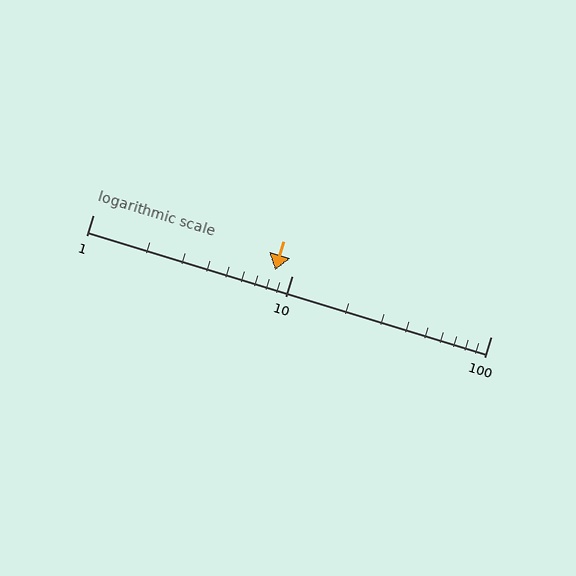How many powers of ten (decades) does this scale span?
The scale spans 2 decades, from 1 to 100.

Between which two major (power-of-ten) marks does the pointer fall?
The pointer is between 1 and 10.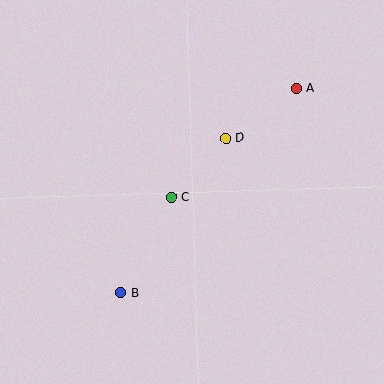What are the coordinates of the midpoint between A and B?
The midpoint between A and B is at (209, 191).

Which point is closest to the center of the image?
Point C at (171, 197) is closest to the center.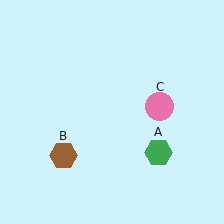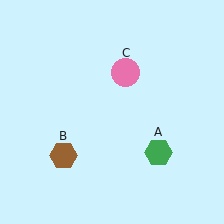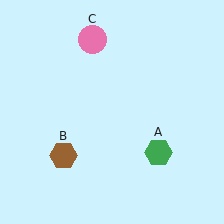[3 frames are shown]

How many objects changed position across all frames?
1 object changed position: pink circle (object C).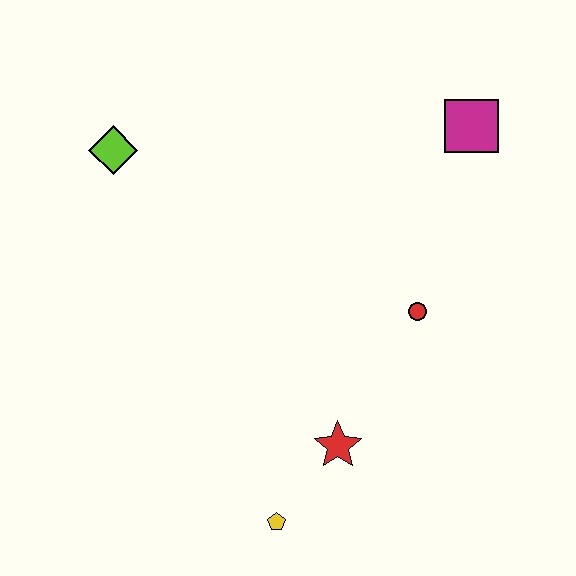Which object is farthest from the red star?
The lime diamond is farthest from the red star.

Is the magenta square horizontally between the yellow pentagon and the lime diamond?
No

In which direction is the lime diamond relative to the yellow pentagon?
The lime diamond is above the yellow pentagon.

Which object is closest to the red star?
The yellow pentagon is closest to the red star.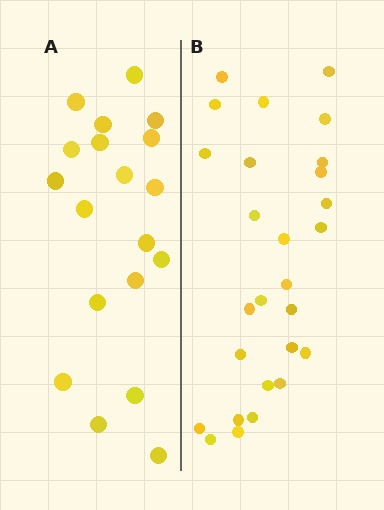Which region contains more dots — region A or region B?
Region B (the right region) has more dots.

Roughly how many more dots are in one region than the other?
Region B has roughly 8 or so more dots than region A.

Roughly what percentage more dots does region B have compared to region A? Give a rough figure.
About 40% more.